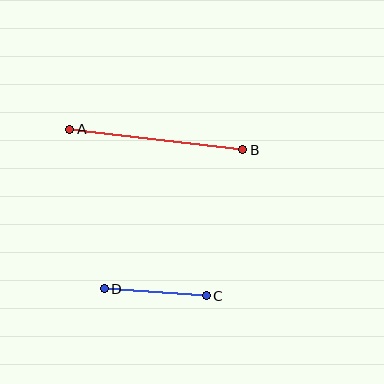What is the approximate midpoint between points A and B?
The midpoint is at approximately (156, 139) pixels.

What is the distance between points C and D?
The distance is approximately 102 pixels.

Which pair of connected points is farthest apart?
Points A and B are farthest apart.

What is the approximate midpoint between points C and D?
The midpoint is at approximately (155, 292) pixels.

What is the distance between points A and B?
The distance is approximately 174 pixels.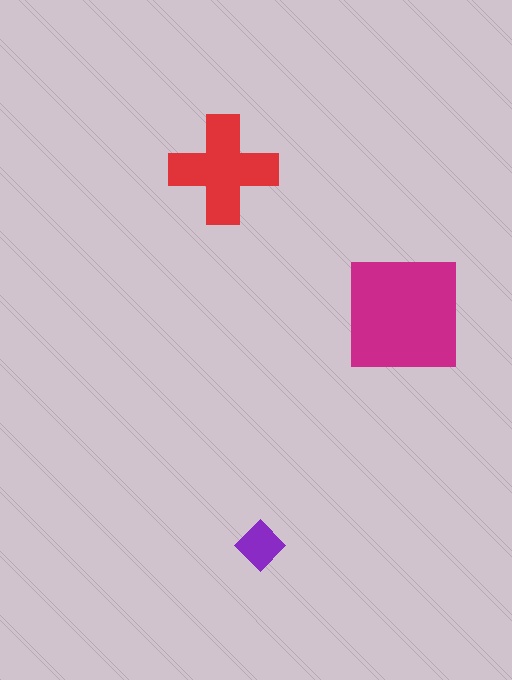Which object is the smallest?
The purple diamond.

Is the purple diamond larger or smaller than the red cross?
Smaller.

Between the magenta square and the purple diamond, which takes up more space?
The magenta square.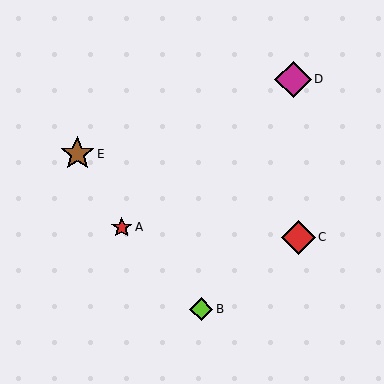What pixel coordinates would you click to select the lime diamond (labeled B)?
Click at (201, 309) to select the lime diamond B.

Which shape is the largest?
The magenta diamond (labeled D) is the largest.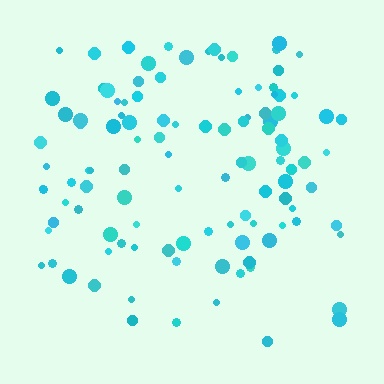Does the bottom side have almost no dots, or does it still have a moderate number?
Still a moderate number, just noticeably fewer than the top.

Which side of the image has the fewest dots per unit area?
The bottom.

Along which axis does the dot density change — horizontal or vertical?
Vertical.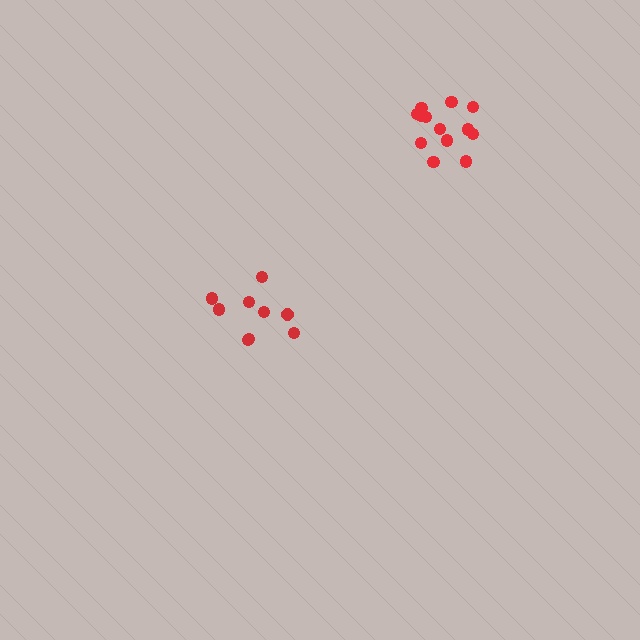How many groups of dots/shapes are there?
There are 2 groups.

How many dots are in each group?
Group 1: 13 dots, Group 2: 9 dots (22 total).